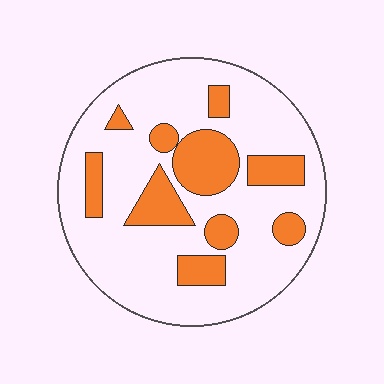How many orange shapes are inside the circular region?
10.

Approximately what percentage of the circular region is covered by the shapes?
Approximately 25%.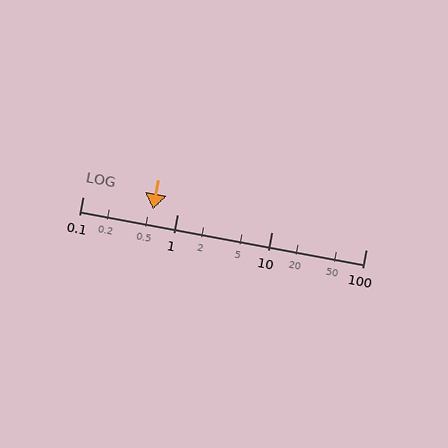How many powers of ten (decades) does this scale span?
The scale spans 3 decades, from 0.1 to 100.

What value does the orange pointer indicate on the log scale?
The pointer indicates approximately 0.55.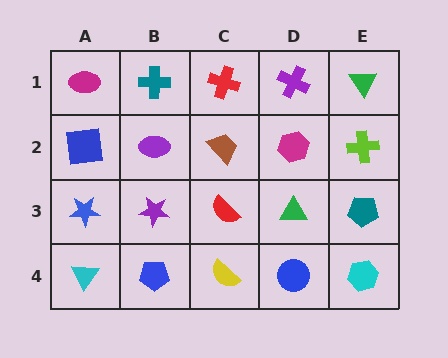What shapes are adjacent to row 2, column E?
A green triangle (row 1, column E), a teal pentagon (row 3, column E), a magenta hexagon (row 2, column D).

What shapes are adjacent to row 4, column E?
A teal pentagon (row 3, column E), a blue circle (row 4, column D).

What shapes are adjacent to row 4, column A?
A blue star (row 3, column A), a blue pentagon (row 4, column B).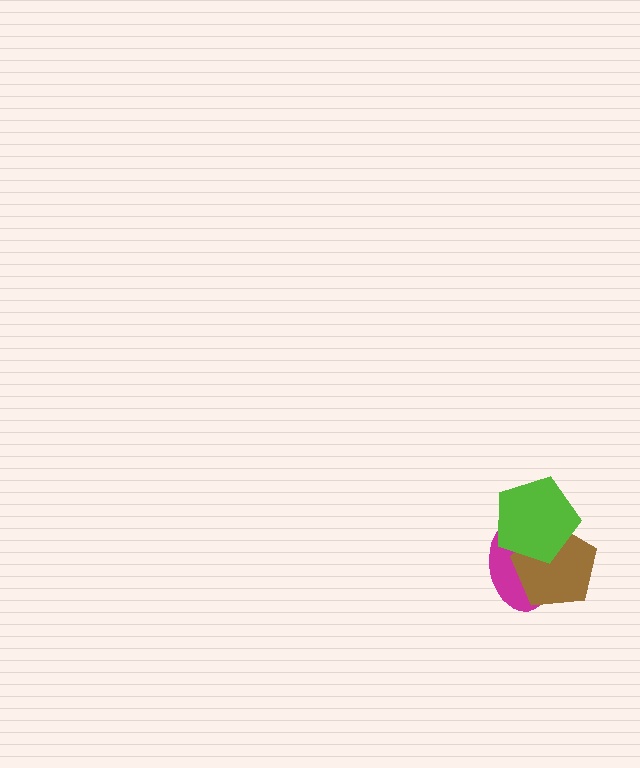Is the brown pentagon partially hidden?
Yes, it is partially covered by another shape.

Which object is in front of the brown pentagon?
The lime pentagon is in front of the brown pentagon.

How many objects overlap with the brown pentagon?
2 objects overlap with the brown pentagon.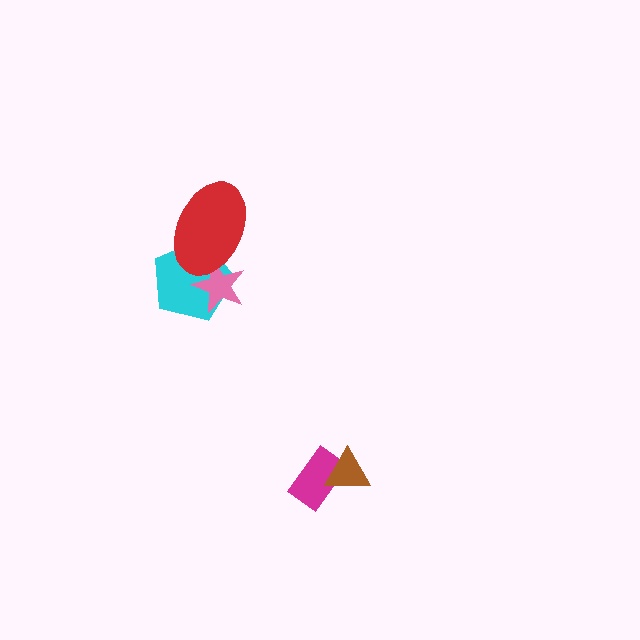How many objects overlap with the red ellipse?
2 objects overlap with the red ellipse.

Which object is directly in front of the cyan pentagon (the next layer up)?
The pink star is directly in front of the cyan pentagon.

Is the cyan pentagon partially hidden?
Yes, it is partially covered by another shape.